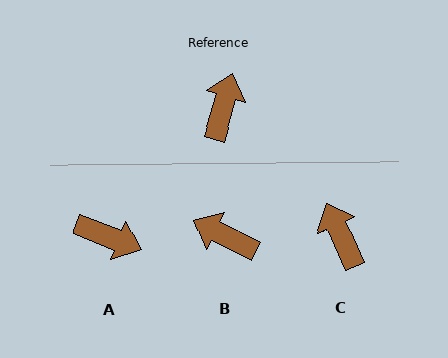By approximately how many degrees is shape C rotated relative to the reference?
Approximately 40 degrees counter-clockwise.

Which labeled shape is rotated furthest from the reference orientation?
A, about 95 degrees away.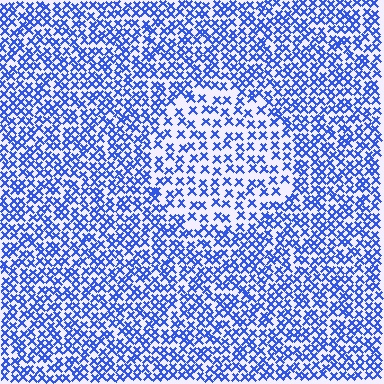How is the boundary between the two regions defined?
The boundary is defined by a change in element density (approximately 1.7x ratio). All elements are the same color, size, and shape.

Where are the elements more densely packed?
The elements are more densely packed outside the circle boundary.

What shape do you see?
I see a circle.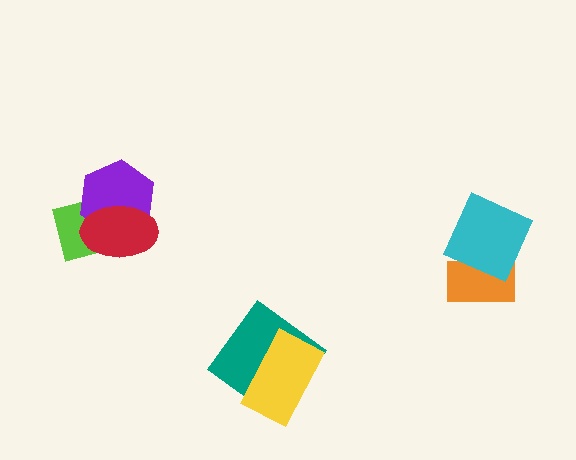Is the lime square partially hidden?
Yes, it is partially covered by another shape.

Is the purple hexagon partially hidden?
Yes, it is partially covered by another shape.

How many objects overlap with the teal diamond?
1 object overlaps with the teal diamond.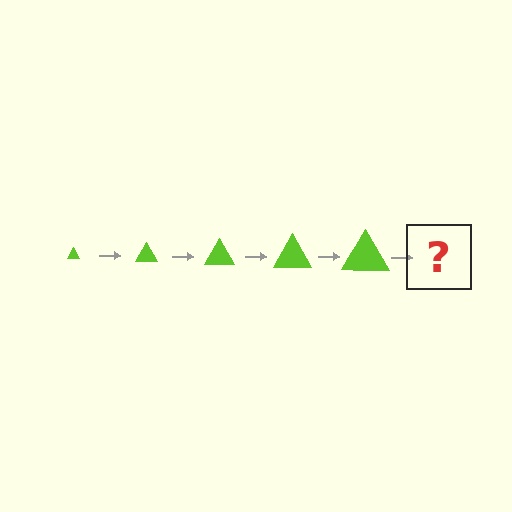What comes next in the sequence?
The next element should be a lime triangle, larger than the previous one.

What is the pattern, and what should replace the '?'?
The pattern is that the triangle gets progressively larger each step. The '?' should be a lime triangle, larger than the previous one.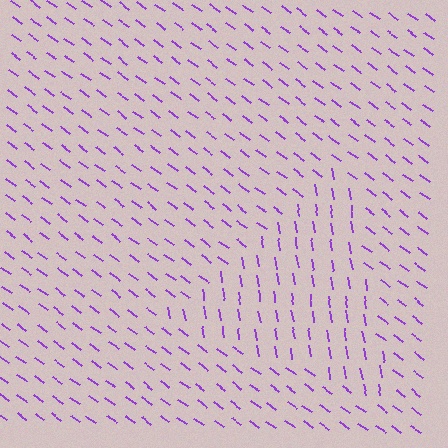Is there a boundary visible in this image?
Yes, there is a texture boundary formed by a change in line orientation.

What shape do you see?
I see a triangle.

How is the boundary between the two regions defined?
The boundary is defined purely by a change in line orientation (approximately 45 degrees difference). All lines are the same color and thickness.